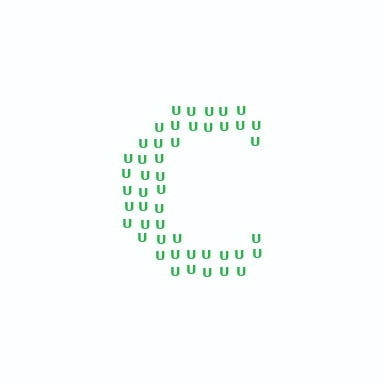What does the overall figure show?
The overall figure shows the letter C.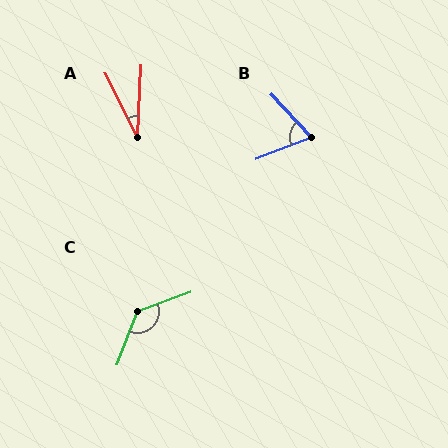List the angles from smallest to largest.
A (30°), B (69°), C (131°).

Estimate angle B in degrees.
Approximately 69 degrees.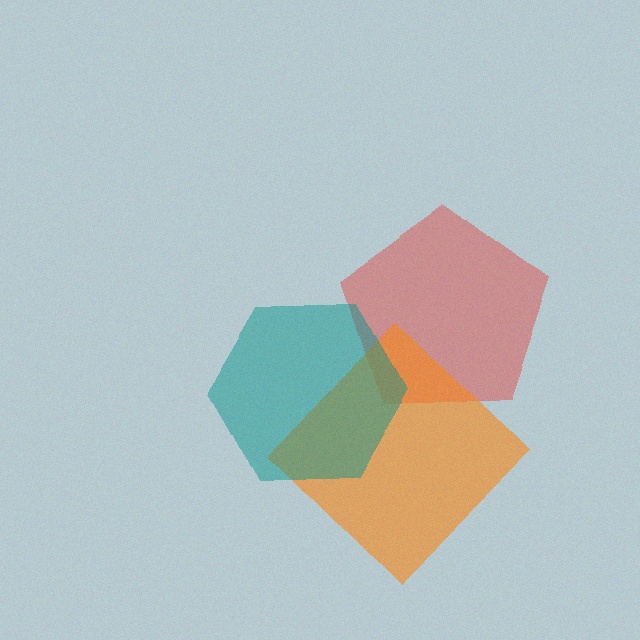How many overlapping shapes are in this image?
There are 3 overlapping shapes in the image.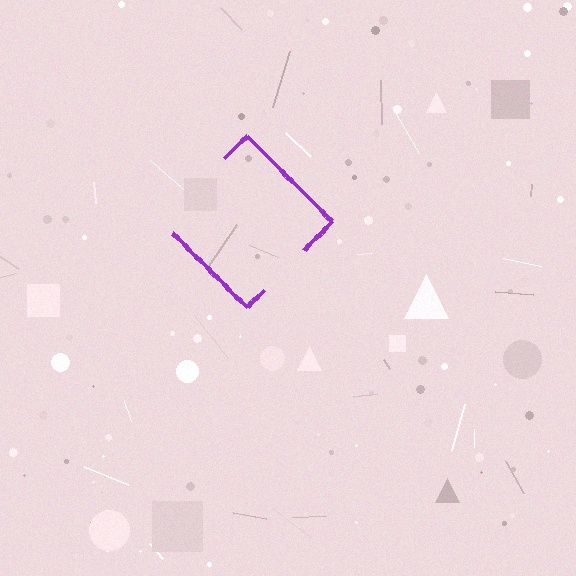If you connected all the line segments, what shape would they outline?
They would outline a diamond.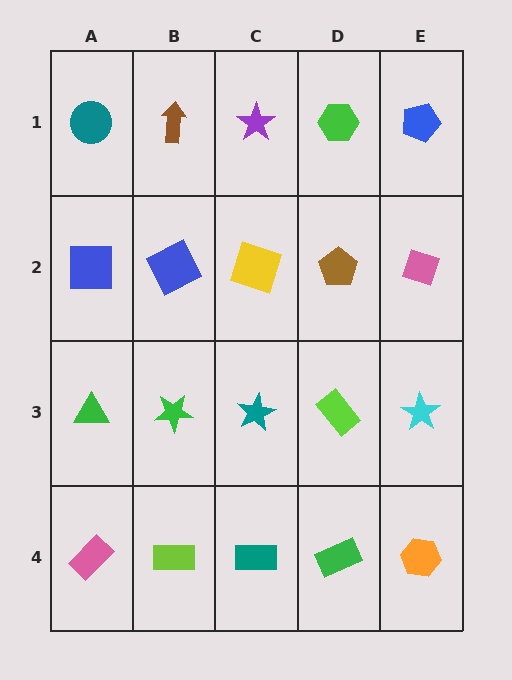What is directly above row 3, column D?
A brown pentagon.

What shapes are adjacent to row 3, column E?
A pink diamond (row 2, column E), an orange hexagon (row 4, column E), a lime rectangle (row 3, column D).